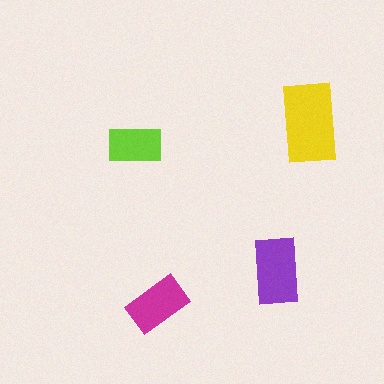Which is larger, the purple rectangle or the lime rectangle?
The purple one.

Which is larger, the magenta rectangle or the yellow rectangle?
The yellow one.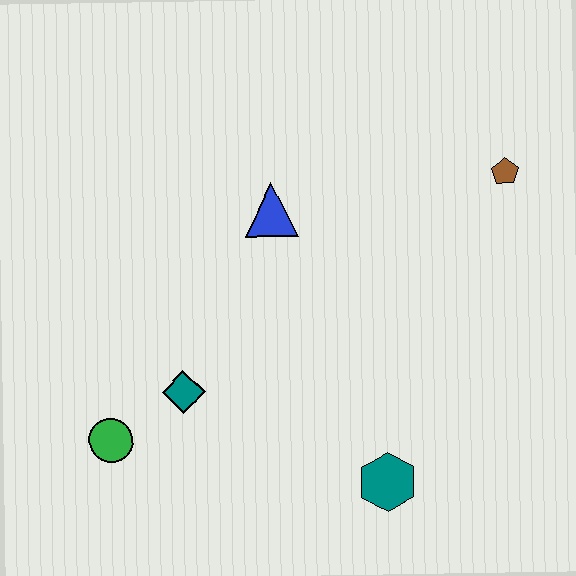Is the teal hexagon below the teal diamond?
Yes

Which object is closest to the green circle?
The teal diamond is closest to the green circle.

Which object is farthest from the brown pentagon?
The green circle is farthest from the brown pentagon.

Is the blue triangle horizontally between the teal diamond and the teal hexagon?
Yes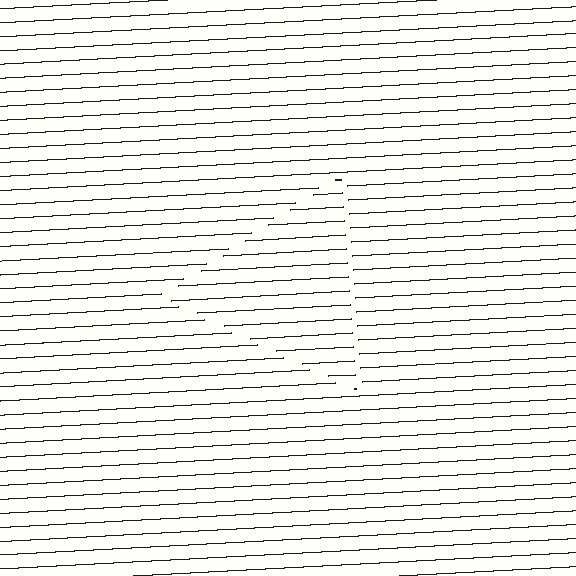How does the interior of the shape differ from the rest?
The interior of the shape contains the same grating, shifted by half a period — the contour is defined by the phase discontinuity where line-ends from the inner and outer gratings abut.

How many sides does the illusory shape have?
3 sides — the line-ends trace a triangle.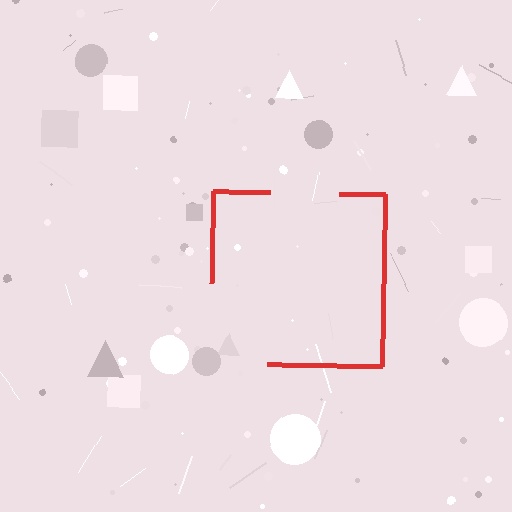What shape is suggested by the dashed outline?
The dashed outline suggests a square.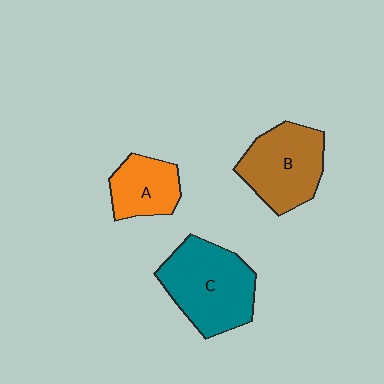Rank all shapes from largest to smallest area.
From largest to smallest: C (teal), B (brown), A (orange).